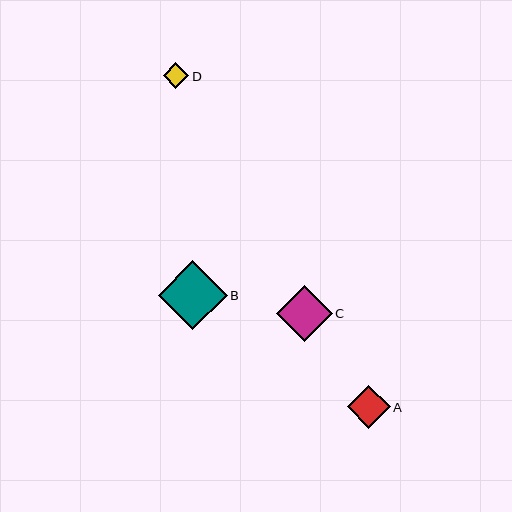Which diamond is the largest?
Diamond B is the largest with a size of approximately 69 pixels.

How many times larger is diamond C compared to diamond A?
Diamond C is approximately 1.3 times the size of diamond A.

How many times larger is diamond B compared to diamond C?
Diamond B is approximately 1.2 times the size of diamond C.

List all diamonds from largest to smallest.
From largest to smallest: B, C, A, D.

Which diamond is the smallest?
Diamond D is the smallest with a size of approximately 26 pixels.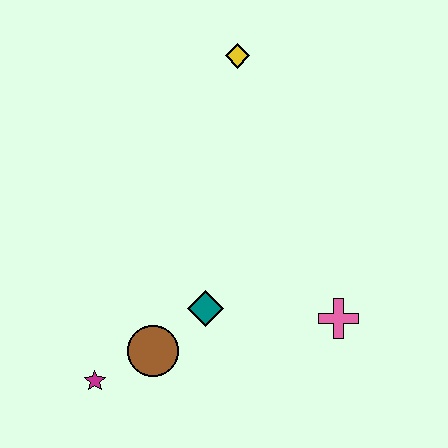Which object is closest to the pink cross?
The teal diamond is closest to the pink cross.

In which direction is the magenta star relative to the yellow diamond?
The magenta star is below the yellow diamond.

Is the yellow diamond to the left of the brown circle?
No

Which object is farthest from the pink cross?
The yellow diamond is farthest from the pink cross.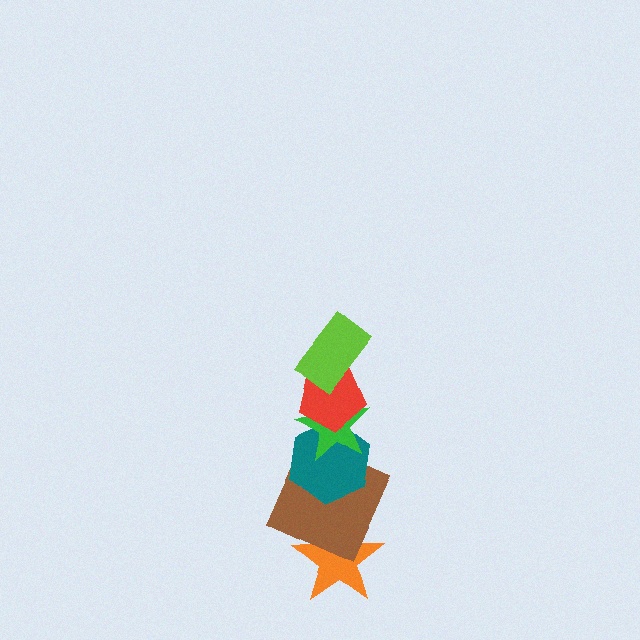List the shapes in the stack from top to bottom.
From top to bottom: the lime rectangle, the red pentagon, the green star, the teal hexagon, the brown square, the orange star.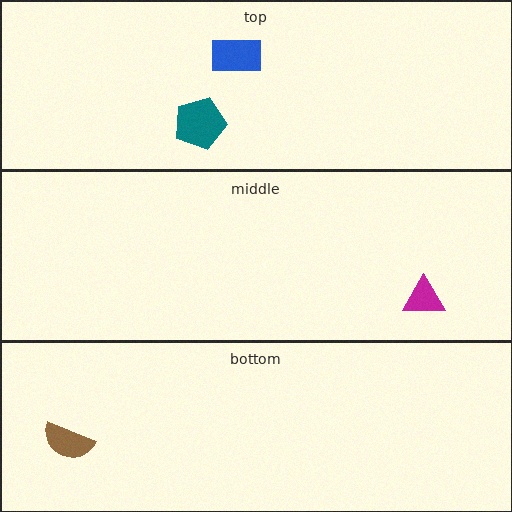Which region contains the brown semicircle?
The bottom region.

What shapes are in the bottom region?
The brown semicircle.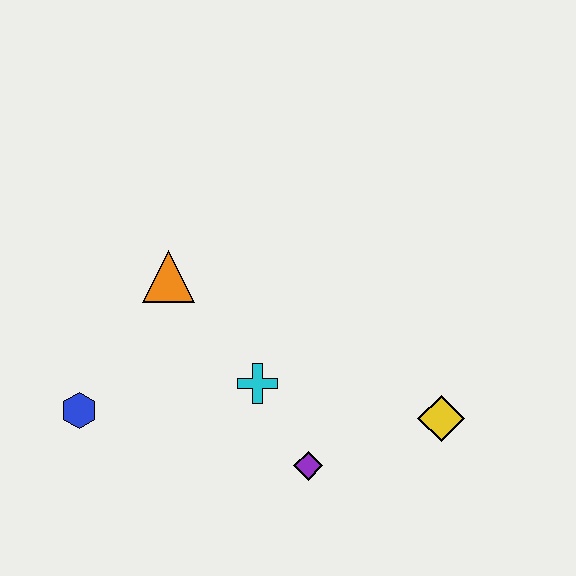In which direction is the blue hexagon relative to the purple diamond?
The blue hexagon is to the left of the purple diamond.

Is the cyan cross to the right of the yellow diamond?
No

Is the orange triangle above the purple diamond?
Yes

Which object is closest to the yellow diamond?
The purple diamond is closest to the yellow diamond.